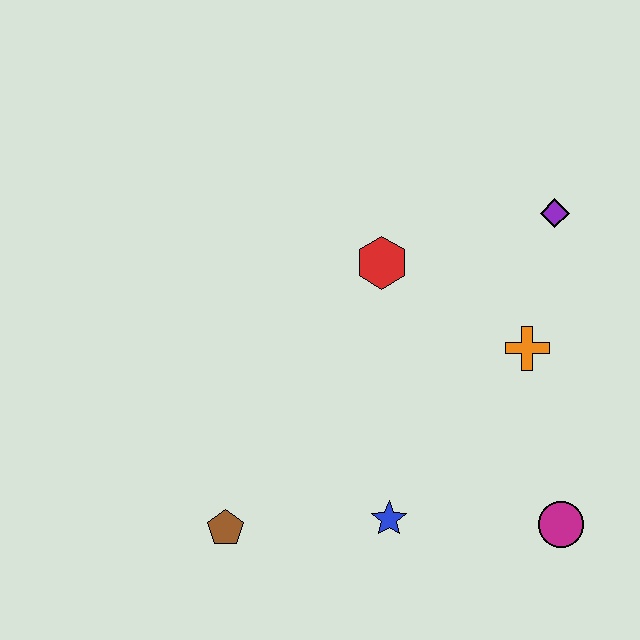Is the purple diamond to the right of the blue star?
Yes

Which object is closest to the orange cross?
The purple diamond is closest to the orange cross.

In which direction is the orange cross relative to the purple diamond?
The orange cross is below the purple diamond.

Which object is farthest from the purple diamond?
The brown pentagon is farthest from the purple diamond.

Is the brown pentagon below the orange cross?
Yes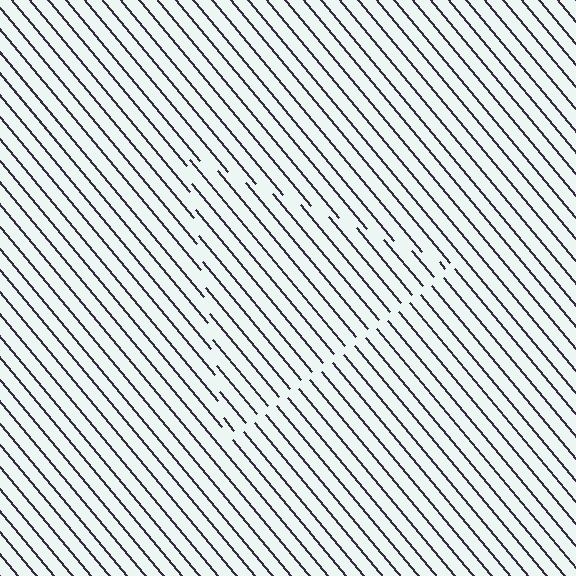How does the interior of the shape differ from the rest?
The interior of the shape contains the same grating, shifted by half a period — the contour is defined by the phase discontinuity where line-ends from the inner and outer gratings abut.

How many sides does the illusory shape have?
3 sides — the line-ends trace a triangle.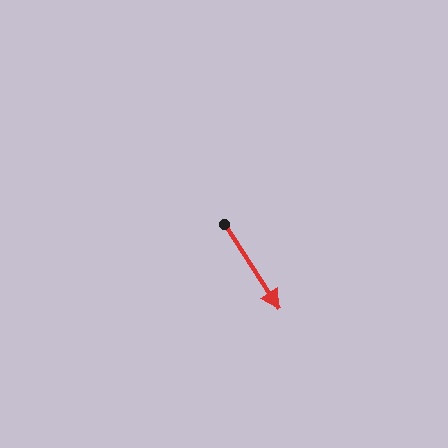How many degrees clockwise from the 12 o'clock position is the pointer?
Approximately 147 degrees.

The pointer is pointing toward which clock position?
Roughly 5 o'clock.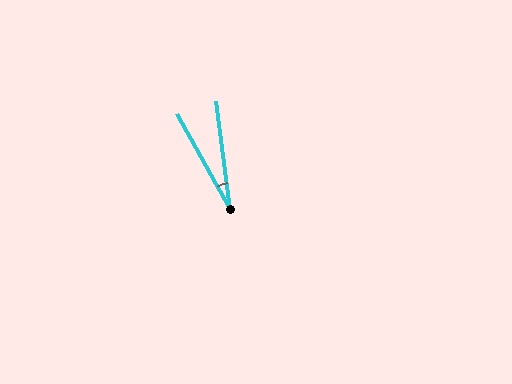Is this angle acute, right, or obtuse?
It is acute.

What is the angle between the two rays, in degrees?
Approximately 22 degrees.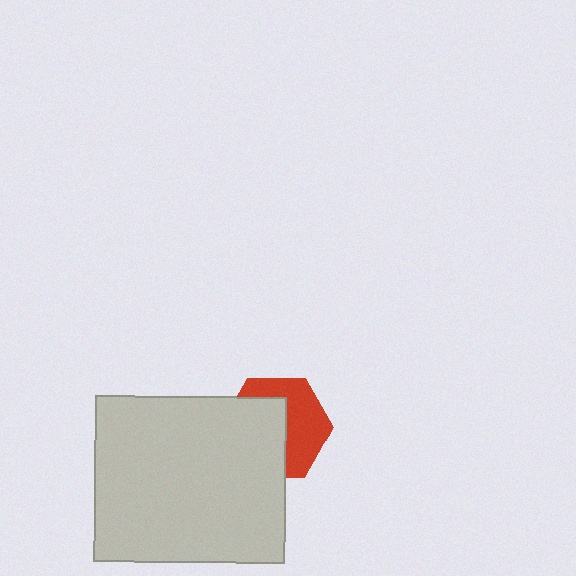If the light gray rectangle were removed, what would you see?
You would see the complete red hexagon.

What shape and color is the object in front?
The object in front is a light gray rectangle.